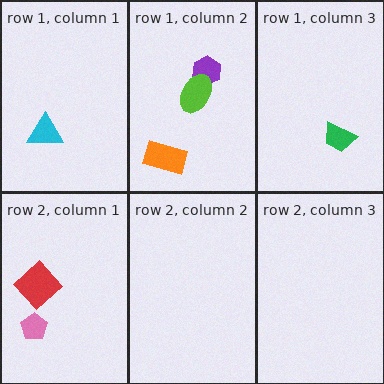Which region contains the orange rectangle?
The row 1, column 2 region.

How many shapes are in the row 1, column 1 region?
1.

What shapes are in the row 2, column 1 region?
The red diamond, the pink pentagon.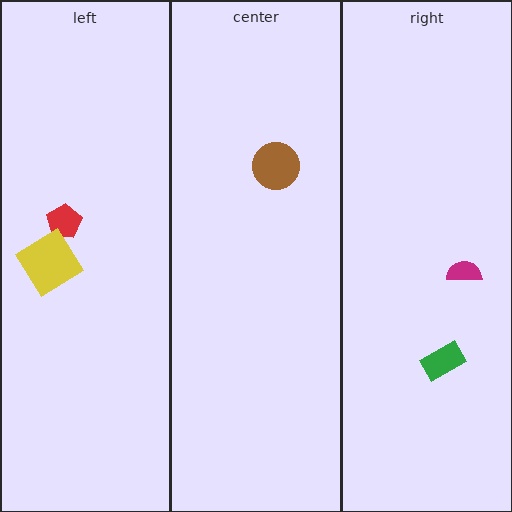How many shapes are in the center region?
1.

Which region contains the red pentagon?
The left region.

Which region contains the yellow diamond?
The left region.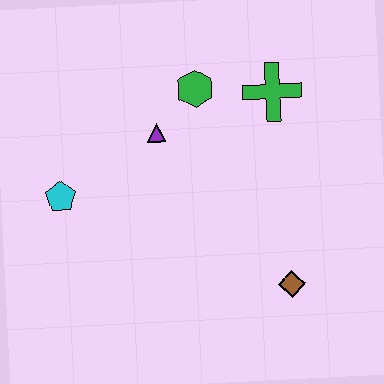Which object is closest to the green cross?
The green hexagon is closest to the green cross.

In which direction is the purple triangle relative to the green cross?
The purple triangle is to the left of the green cross.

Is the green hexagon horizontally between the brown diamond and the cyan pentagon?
Yes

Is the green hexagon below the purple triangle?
No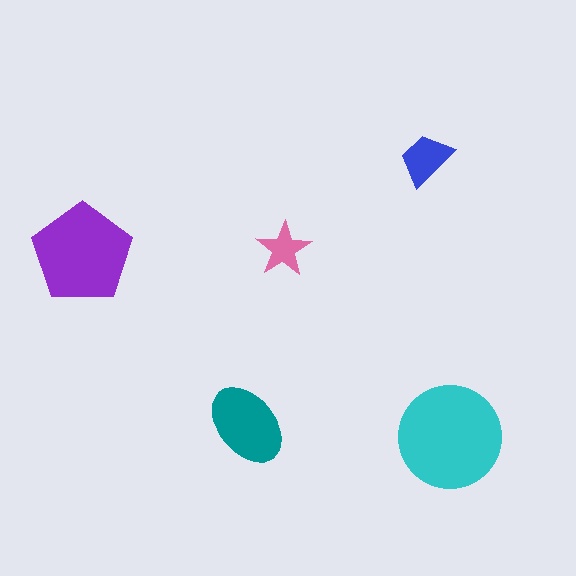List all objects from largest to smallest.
The cyan circle, the purple pentagon, the teal ellipse, the blue trapezoid, the pink star.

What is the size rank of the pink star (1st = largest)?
5th.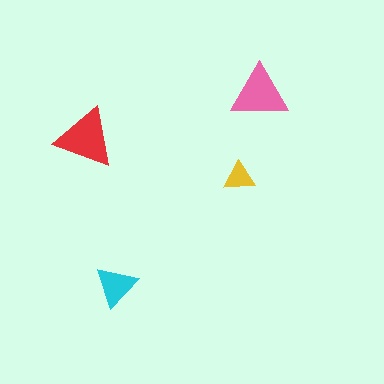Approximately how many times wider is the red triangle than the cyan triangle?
About 1.5 times wider.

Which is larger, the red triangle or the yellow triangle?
The red one.